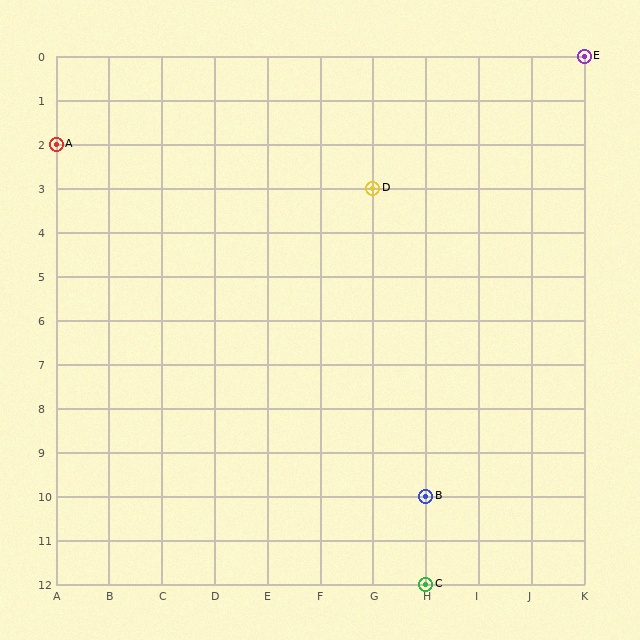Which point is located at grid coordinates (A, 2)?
Point A is at (A, 2).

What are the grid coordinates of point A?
Point A is at grid coordinates (A, 2).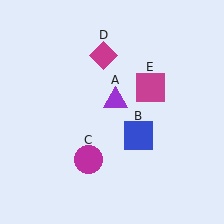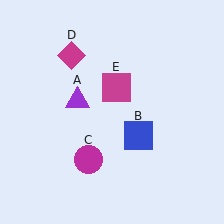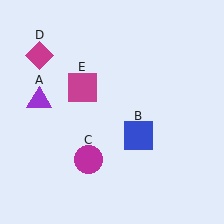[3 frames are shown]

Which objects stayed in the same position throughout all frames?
Blue square (object B) and magenta circle (object C) remained stationary.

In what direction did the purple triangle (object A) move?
The purple triangle (object A) moved left.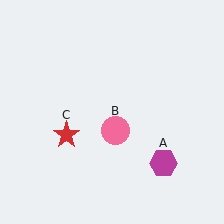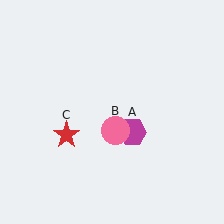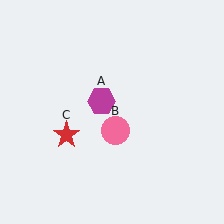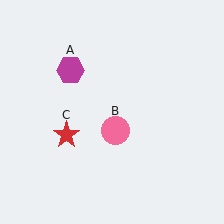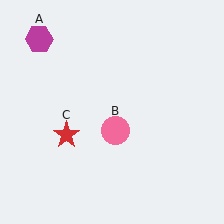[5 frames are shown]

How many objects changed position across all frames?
1 object changed position: magenta hexagon (object A).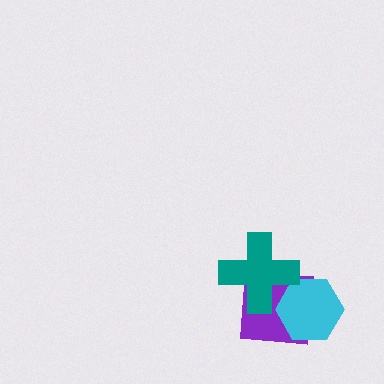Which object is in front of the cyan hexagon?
The teal cross is in front of the cyan hexagon.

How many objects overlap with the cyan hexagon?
2 objects overlap with the cyan hexagon.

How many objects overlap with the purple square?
2 objects overlap with the purple square.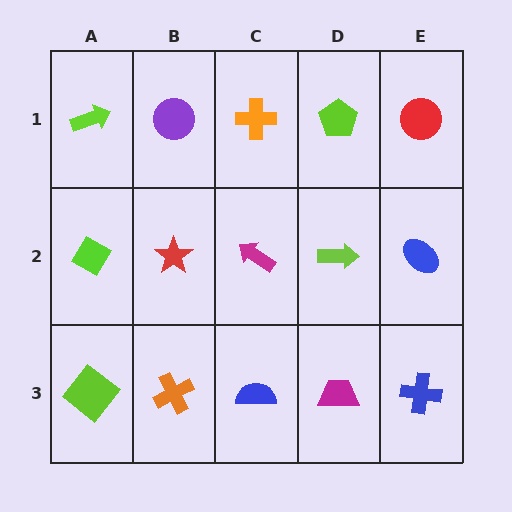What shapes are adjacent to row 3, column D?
A lime arrow (row 2, column D), a blue semicircle (row 3, column C), a blue cross (row 3, column E).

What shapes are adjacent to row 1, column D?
A lime arrow (row 2, column D), an orange cross (row 1, column C), a red circle (row 1, column E).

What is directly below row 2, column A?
A lime diamond.